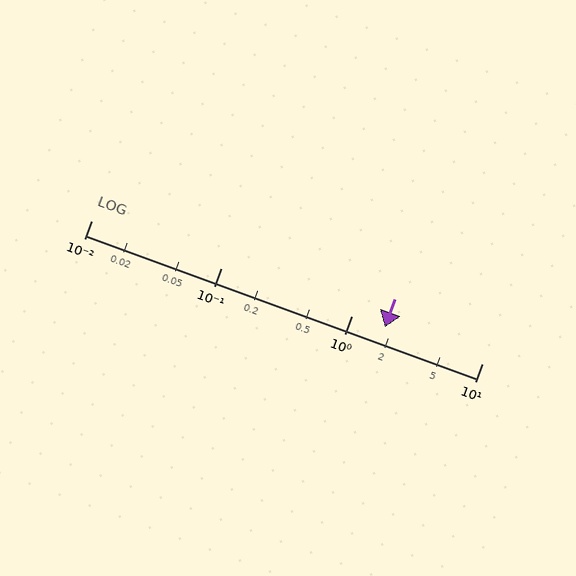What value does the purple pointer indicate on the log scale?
The pointer indicates approximately 1.8.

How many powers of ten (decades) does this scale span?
The scale spans 3 decades, from 0.01 to 10.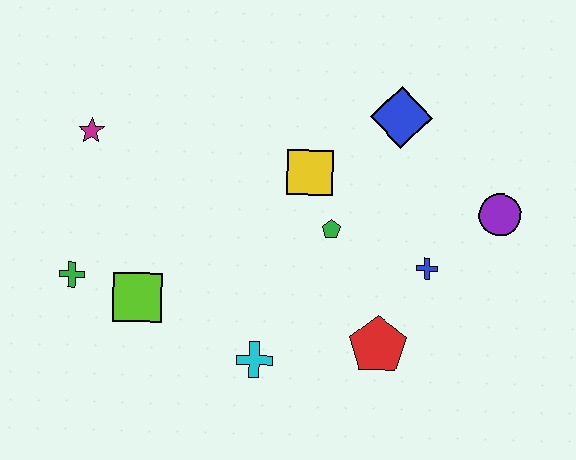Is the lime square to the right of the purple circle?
No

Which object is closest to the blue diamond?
The yellow square is closest to the blue diamond.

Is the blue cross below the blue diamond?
Yes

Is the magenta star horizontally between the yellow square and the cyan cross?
No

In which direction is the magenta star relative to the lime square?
The magenta star is above the lime square.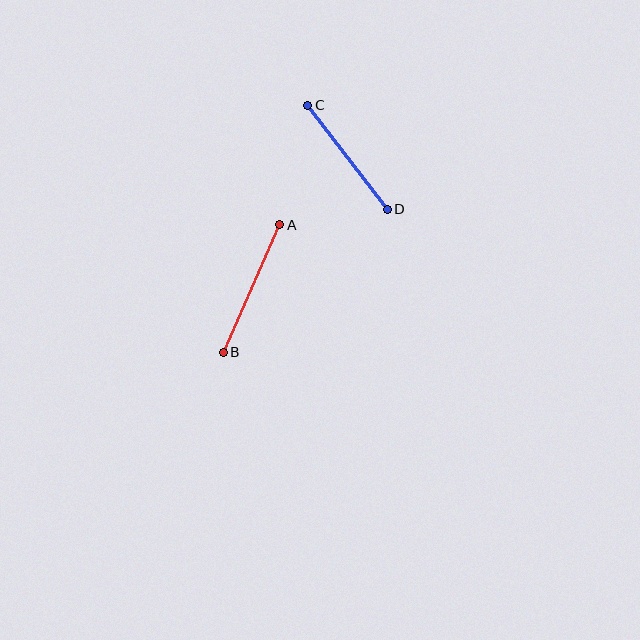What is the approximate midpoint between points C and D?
The midpoint is at approximately (348, 157) pixels.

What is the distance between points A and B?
The distance is approximately 140 pixels.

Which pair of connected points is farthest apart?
Points A and B are farthest apart.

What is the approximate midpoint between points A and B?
The midpoint is at approximately (251, 289) pixels.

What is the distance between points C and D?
The distance is approximately 131 pixels.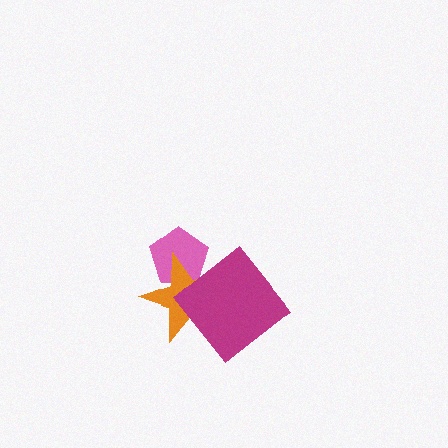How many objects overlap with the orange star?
2 objects overlap with the orange star.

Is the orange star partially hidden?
Yes, it is partially covered by another shape.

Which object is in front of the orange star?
The magenta diamond is in front of the orange star.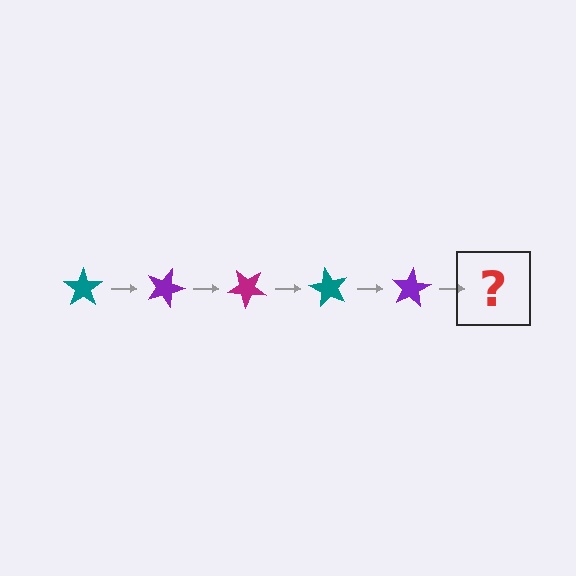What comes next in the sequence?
The next element should be a magenta star, rotated 100 degrees from the start.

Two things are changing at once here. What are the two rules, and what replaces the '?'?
The two rules are that it rotates 20 degrees each step and the color cycles through teal, purple, and magenta. The '?' should be a magenta star, rotated 100 degrees from the start.